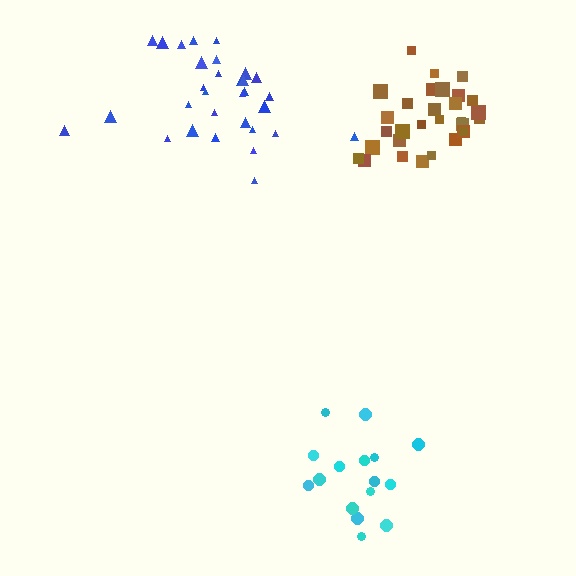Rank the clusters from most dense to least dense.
brown, cyan, blue.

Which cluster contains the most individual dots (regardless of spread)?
Blue (31).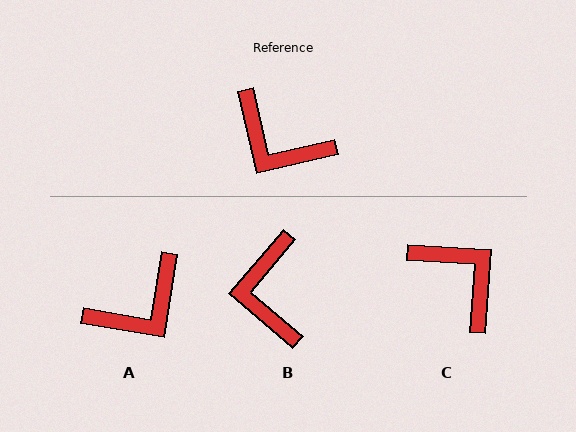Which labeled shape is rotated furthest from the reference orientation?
C, about 163 degrees away.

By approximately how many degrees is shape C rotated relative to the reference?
Approximately 163 degrees counter-clockwise.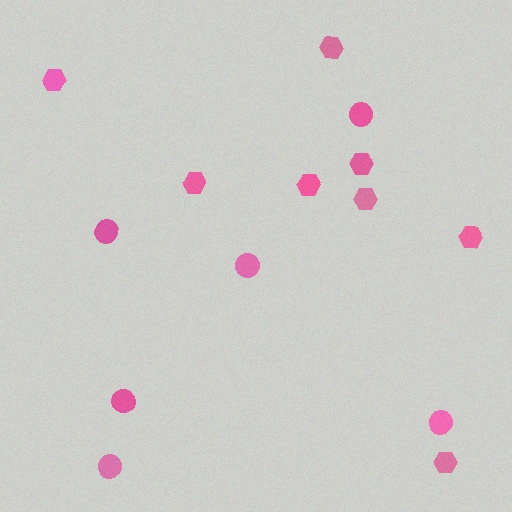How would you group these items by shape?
There are 2 groups: one group of hexagons (8) and one group of circles (6).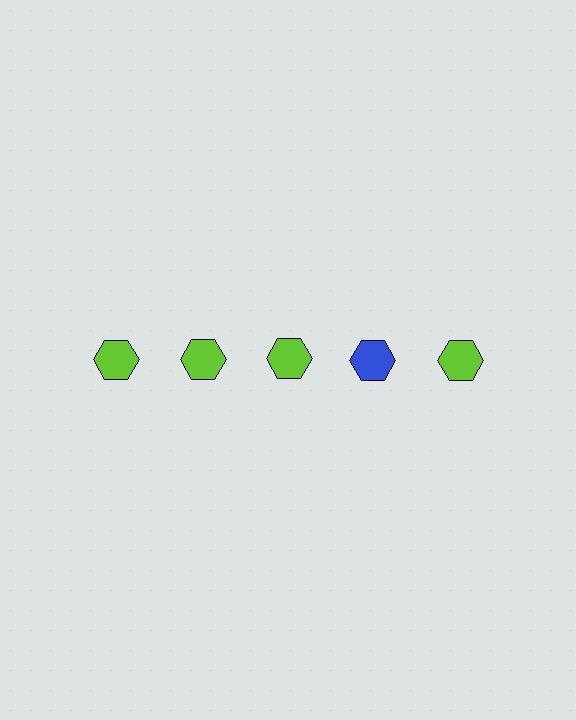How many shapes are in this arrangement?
There are 5 shapes arranged in a grid pattern.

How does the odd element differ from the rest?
It has a different color: blue instead of lime.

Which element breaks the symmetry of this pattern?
The blue hexagon in the top row, second from right column breaks the symmetry. All other shapes are lime hexagons.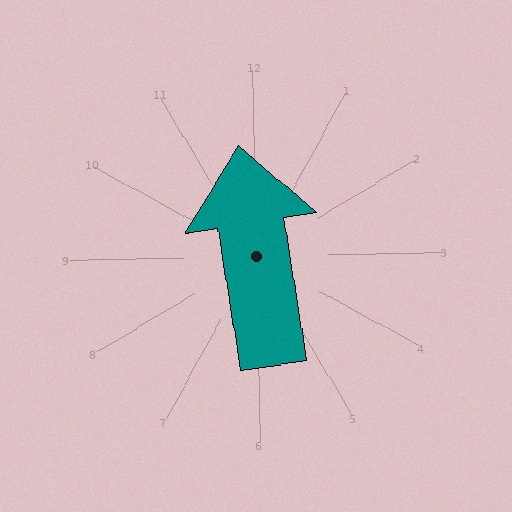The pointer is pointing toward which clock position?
Roughly 12 o'clock.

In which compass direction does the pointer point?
North.